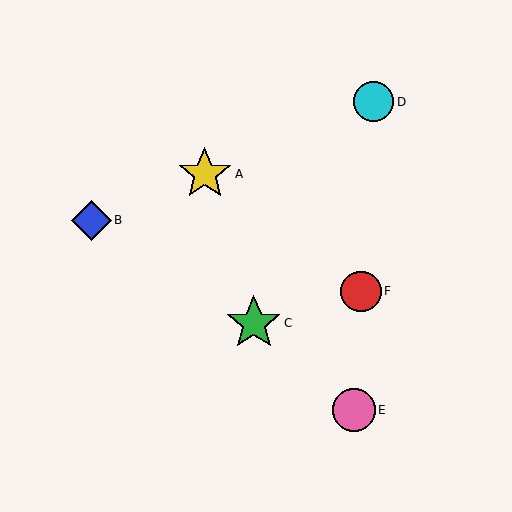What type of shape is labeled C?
Shape C is a green star.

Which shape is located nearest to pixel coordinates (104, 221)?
The blue diamond (labeled B) at (92, 220) is nearest to that location.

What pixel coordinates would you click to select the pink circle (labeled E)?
Click at (354, 410) to select the pink circle E.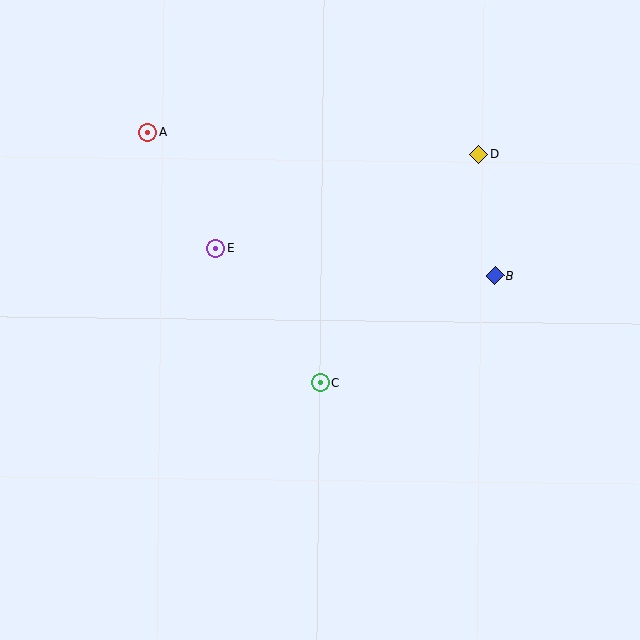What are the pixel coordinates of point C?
Point C is at (321, 383).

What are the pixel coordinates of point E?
Point E is at (216, 248).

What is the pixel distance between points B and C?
The distance between B and C is 204 pixels.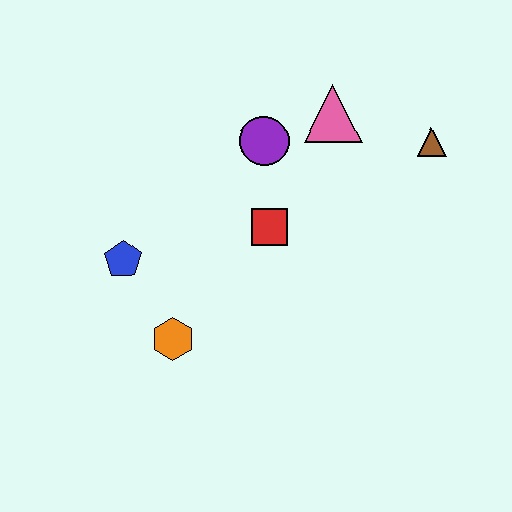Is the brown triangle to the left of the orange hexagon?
No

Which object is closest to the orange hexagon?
The blue pentagon is closest to the orange hexagon.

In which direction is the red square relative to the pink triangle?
The red square is below the pink triangle.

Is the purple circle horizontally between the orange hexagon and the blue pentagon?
No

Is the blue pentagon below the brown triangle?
Yes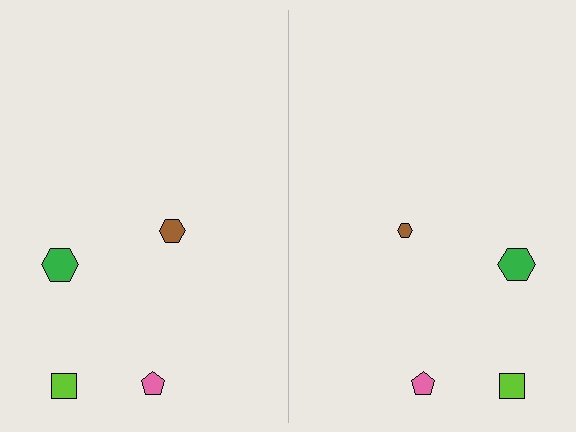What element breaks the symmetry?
The brown hexagon on the right side has a different size than its mirror counterpart.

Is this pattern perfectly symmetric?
No, the pattern is not perfectly symmetric. The brown hexagon on the right side has a different size than its mirror counterpart.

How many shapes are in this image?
There are 8 shapes in this image.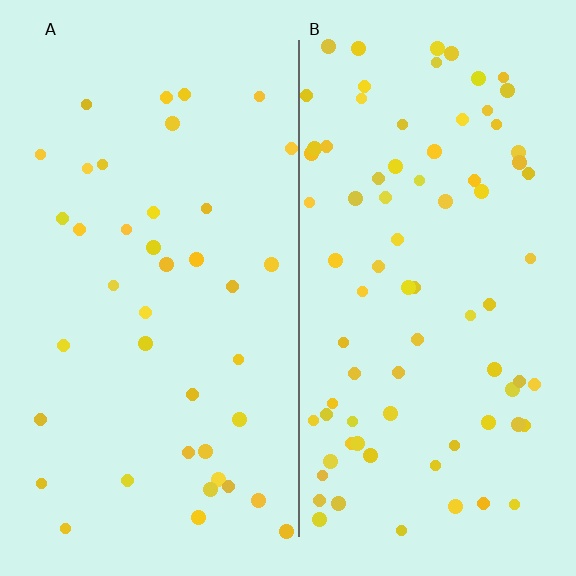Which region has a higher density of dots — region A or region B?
B (the right).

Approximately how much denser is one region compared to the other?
Approximately 2.1× — region B over region A.